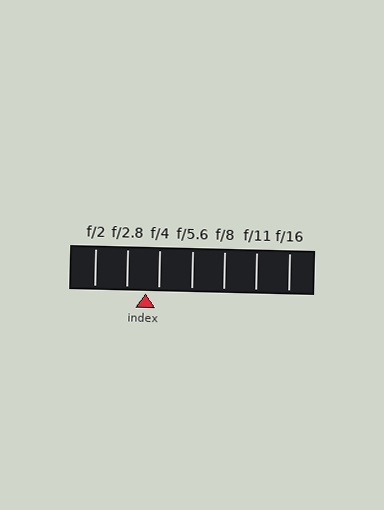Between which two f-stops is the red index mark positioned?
The index mark is between f/2.8 and f/4.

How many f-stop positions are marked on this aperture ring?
There are 7 f-stop positions marked.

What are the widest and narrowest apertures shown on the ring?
The widest aperture shown is f/2 and the narrowest is f/16.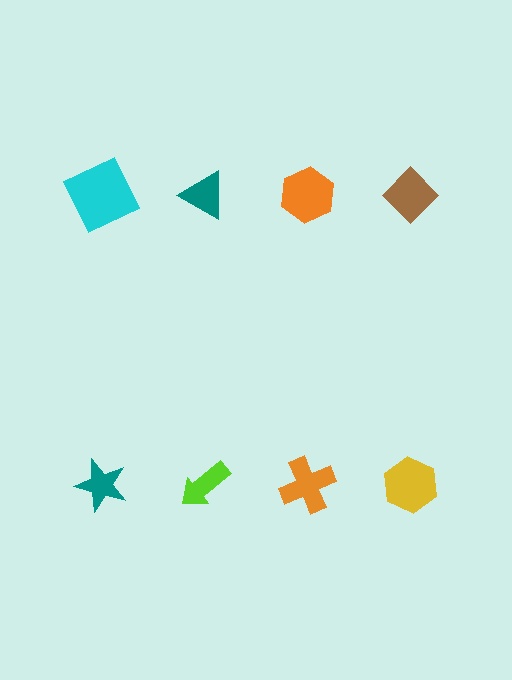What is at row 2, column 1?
A teal star.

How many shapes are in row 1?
4 shapes.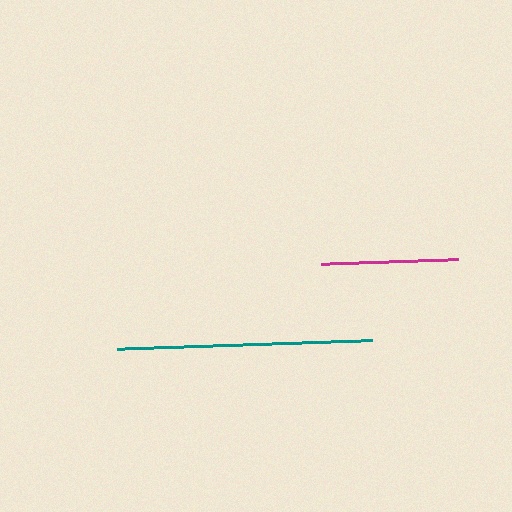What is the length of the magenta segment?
The magenta segment is approximately 136 pixels long.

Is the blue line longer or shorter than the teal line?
The teal line is longer than the blue line.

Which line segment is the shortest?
The blue line is the shortest at approximately 107 pixels.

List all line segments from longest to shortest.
From longest to shortest: teal, magenta, blue.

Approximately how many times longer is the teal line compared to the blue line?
The teal line is approximately 2.4 times the length of the blue line.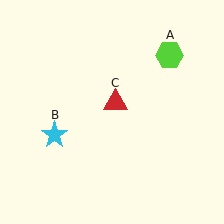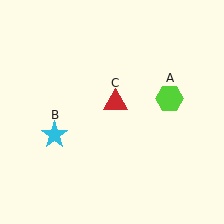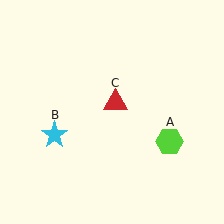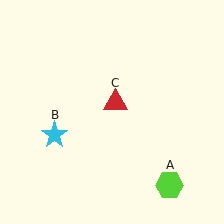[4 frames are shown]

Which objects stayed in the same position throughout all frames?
Cyan star (object B) and red triangle (object C) remained stationary.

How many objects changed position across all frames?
1 object changed position: lime hexagon (object A).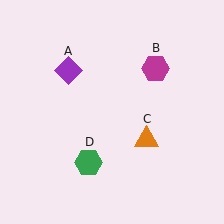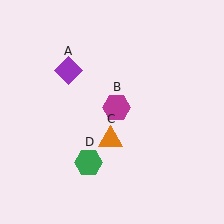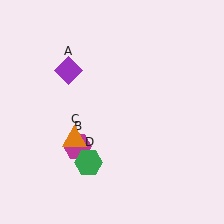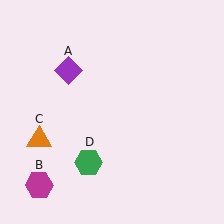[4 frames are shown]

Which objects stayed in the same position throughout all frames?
Purple diamond (object A) and green hexagon (object D) remained stationary.